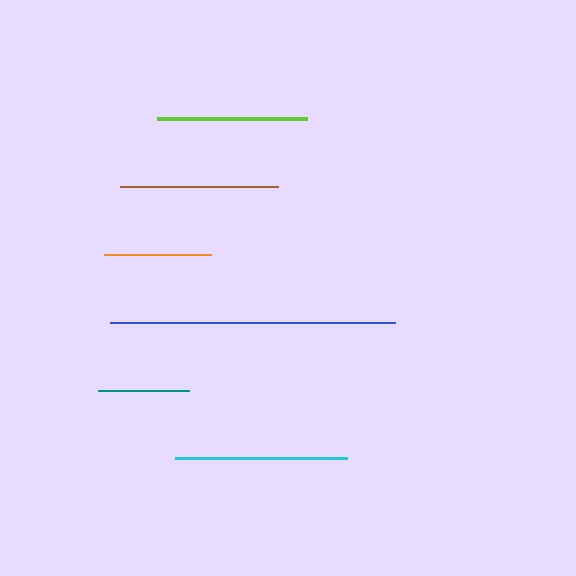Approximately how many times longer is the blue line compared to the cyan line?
The blue line is approximately 1.7 times the length of the cyan line.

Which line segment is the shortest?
The teal line is the shortest at approximately 91 pixels.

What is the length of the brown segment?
The brown segment is approximately 157 pixels long.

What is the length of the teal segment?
The teal segment is approximately 91 pixels long.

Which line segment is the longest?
The blue line is the longest at approximately 285 pixels.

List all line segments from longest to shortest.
From longest to shortest: blue, cyan, brown, lime, orange, teal.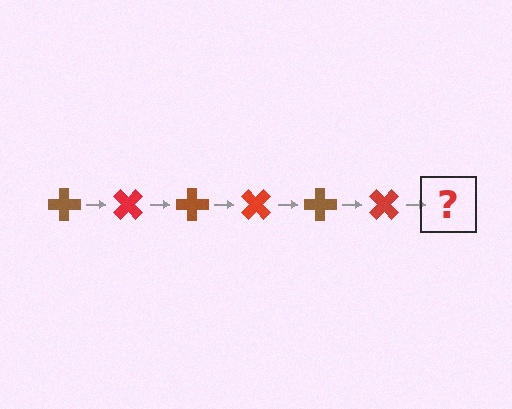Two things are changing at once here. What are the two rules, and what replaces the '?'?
The two rules are that it rotates 45 degrees each step and the color cycles through brown and red. The '?' should be a brown cross, rotated 270 degrees from the start.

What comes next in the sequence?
The next element should be a brown cross, rotated 270 degrees from the start.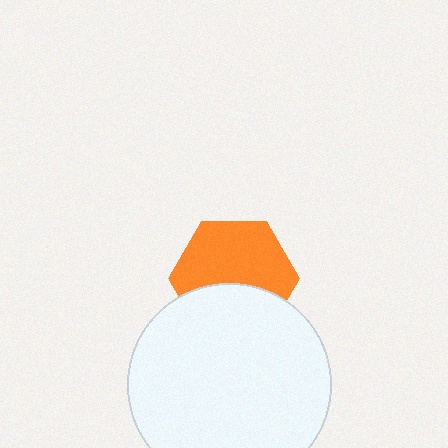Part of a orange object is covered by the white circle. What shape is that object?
It is a hexagon.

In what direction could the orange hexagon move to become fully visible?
The orange hexagon could move up. That would shift it out from behind the white circle entirely.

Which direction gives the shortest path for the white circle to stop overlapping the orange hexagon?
Moving down gives the shortest separation.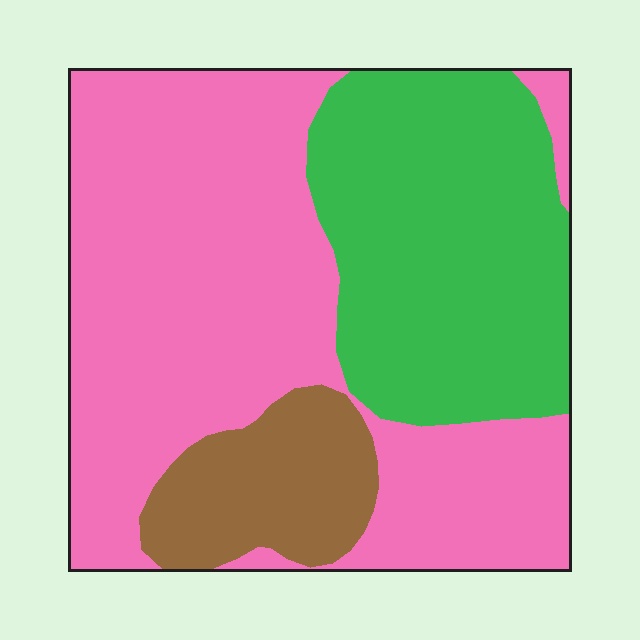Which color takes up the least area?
Brown, at roughly 10%.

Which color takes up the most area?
Pink, at roughly 55%.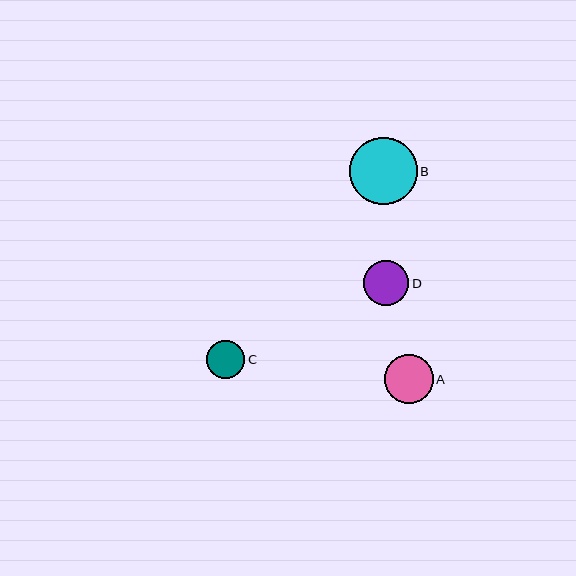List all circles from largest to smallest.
From largest to smallest: B, A, D, C.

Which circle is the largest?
Circle B is the largest with a size of approximately 67 pixels.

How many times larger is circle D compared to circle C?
Circle D is approximately 1.2 times the size of circle C.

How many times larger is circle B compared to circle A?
Circle B is approximately 1.4 times the size of circle A.